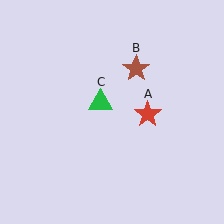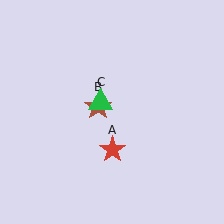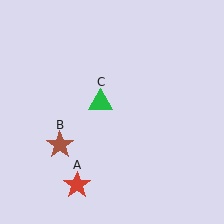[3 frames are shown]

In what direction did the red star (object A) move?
The red star (object A) moved down and to the left.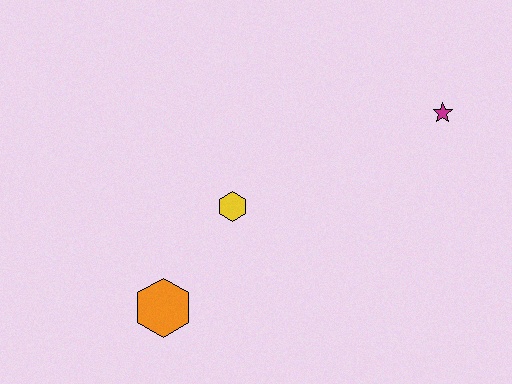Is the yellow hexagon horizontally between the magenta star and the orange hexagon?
Yes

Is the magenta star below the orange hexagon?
No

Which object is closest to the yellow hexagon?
The orange hexagon is closest to the yellow hexagon.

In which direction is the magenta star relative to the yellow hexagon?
The magenta star is to the right of the yellow hexagon.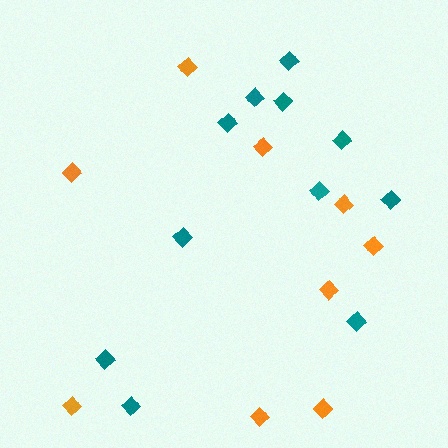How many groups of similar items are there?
There are 2 groups: one group of orange diamonds (9) and one group of teal diamonds (11).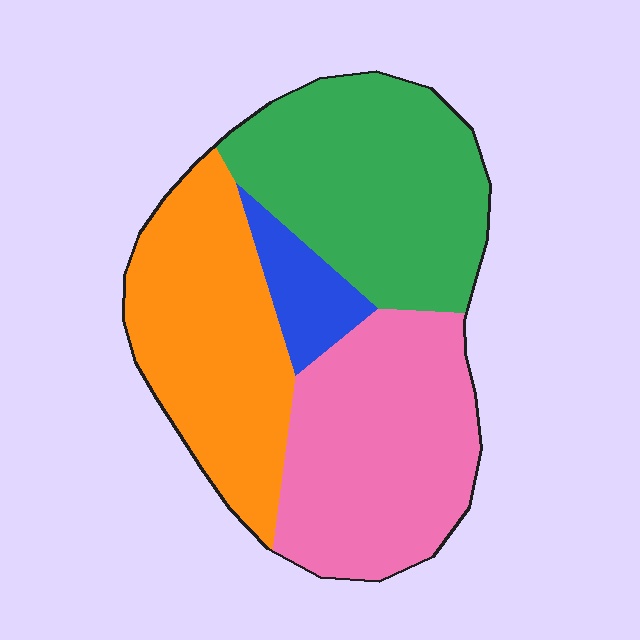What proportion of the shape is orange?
Orange covers 29% of the shape.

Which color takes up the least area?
Blue, at roughly 5%.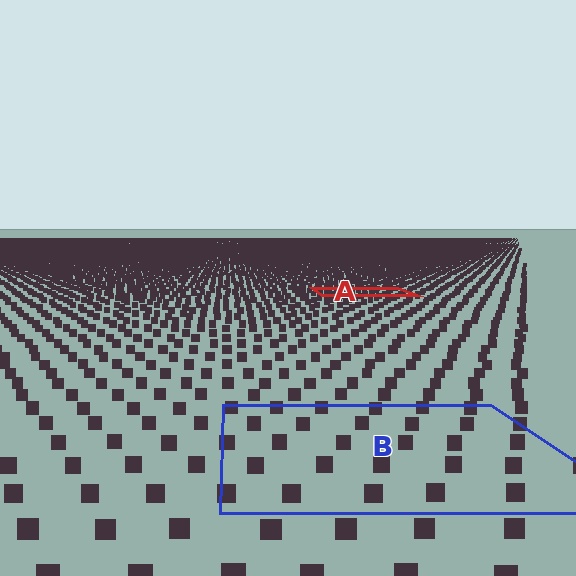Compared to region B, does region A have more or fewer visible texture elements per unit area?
Region A has more texture elements per unit area — they are packed more densely because it is farther away.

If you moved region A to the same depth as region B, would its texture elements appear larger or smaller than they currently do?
They would appear larger. At a closer depth, the same texture elements are projected at a bigger on-screen size.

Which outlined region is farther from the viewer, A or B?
Region A is farther from the viewer — the texture elements inside it appear smaller and more densely packed.